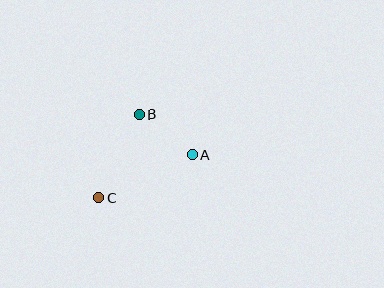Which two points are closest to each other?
Points A and B are closest to each other.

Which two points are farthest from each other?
Points A and C are farthest from each other.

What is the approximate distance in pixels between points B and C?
The distance between B and C is approximately 93 pixels.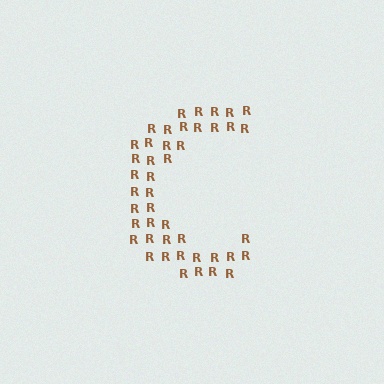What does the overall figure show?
The overall figure shows the letter C.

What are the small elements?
The small elements are letter R's.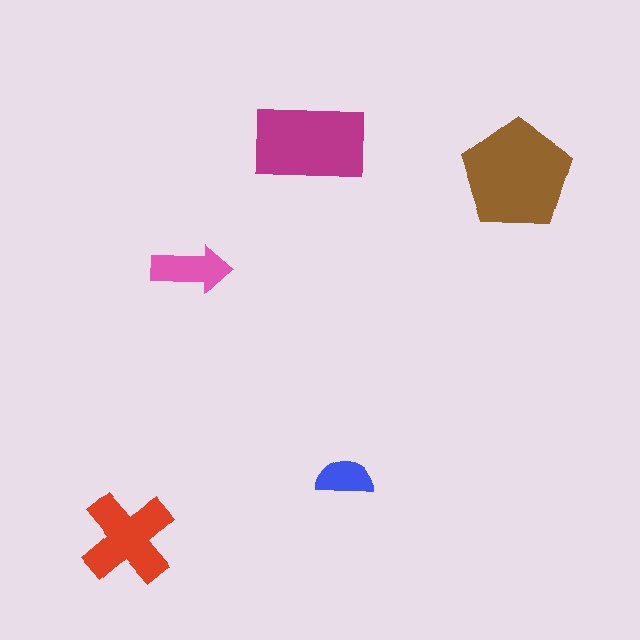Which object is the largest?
The brown pentagon.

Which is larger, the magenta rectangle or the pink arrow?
The magenta rectangle.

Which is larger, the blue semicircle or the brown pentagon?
The brown pentagon.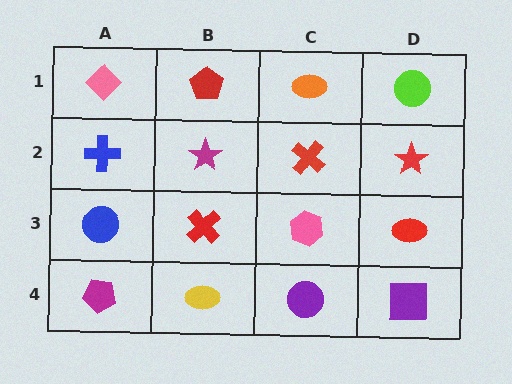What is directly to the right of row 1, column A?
A red pentagon.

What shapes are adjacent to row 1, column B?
A magenta star (row 2, column B), a pink diamond (row 1, column A), an orange ellipse (row 1, column C).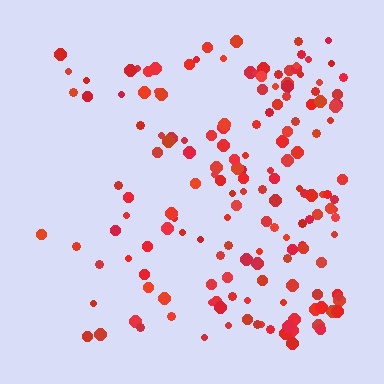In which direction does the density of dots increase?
From left to right, with the right side densest.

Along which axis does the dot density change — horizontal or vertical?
Horizontal.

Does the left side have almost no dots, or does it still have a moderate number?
Still a moderate number, just noticeably fewer than the right.